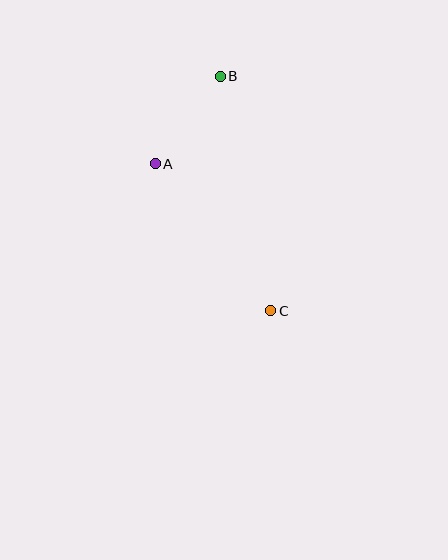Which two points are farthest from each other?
Points B and C are farthest from each other.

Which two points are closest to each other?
Points A and B are closest to each other.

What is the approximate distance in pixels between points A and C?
The distance between A and C is approximately 187 pixels.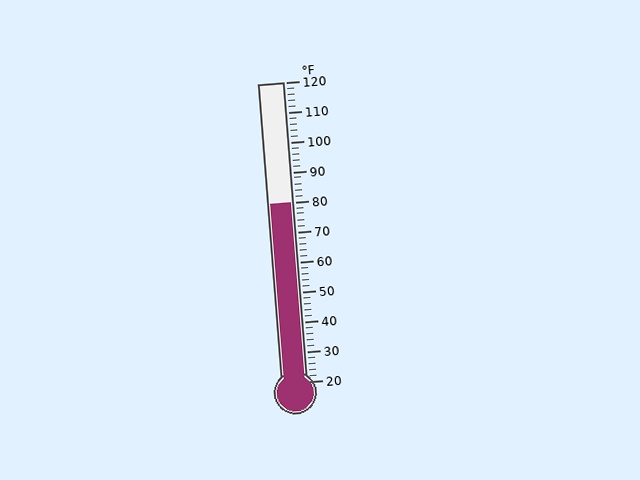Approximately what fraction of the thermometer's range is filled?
The thermometer is filled to approximately 60% of its range.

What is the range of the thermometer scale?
The thermometer scale ranges from 20°F to 120°F.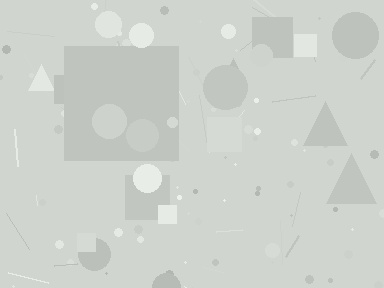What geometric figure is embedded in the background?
A square is embedded in the background.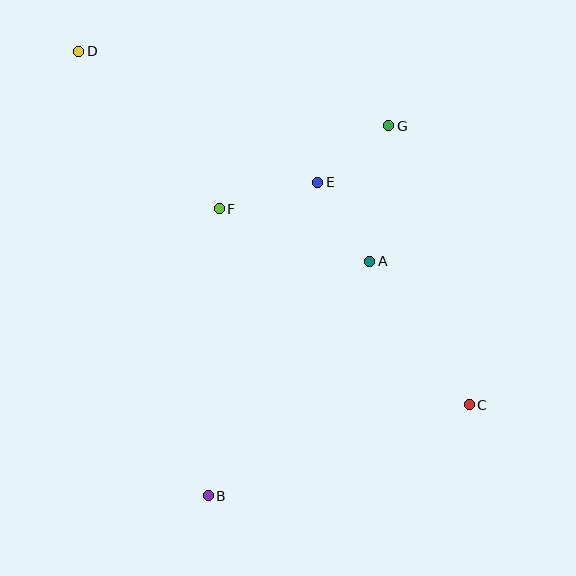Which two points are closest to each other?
Points E and G are closest to each other.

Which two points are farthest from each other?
Points C and D are farthest from each other.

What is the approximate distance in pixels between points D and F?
The distance between D and F is approximately 211 pixels.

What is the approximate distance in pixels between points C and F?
The distance between C and F is approximately 318 pixels.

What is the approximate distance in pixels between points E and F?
The distance between E and F is approximately 102 pixels.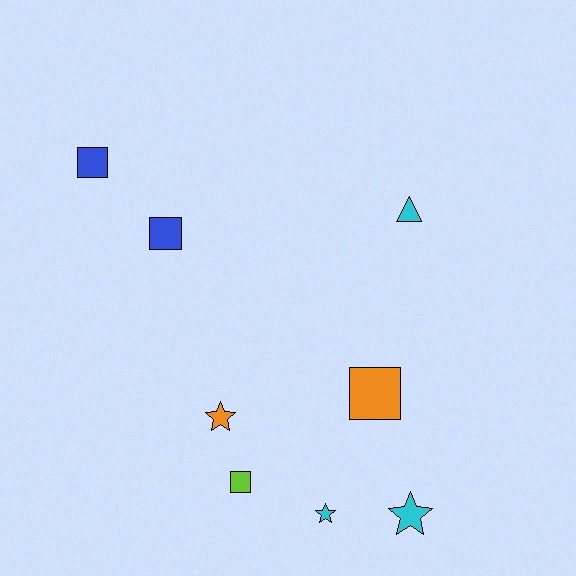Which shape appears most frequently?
Square, with 4 objects.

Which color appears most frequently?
Cyan, with 3 objects.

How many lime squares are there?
There is 1 lime square.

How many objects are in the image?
There are 8 objects.